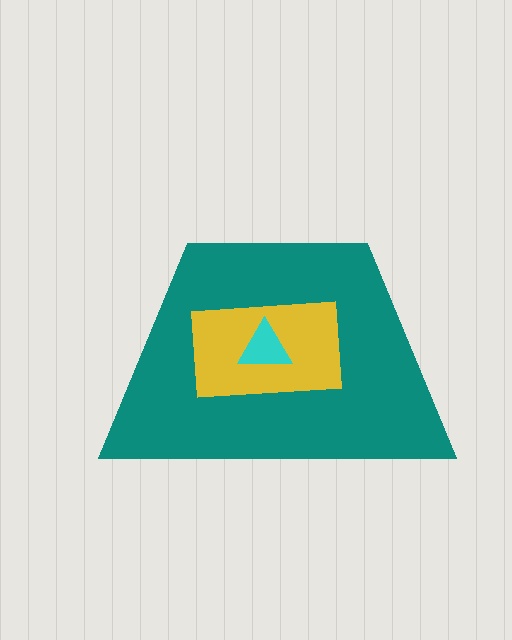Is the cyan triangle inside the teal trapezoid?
Yes.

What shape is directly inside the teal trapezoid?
The yellow rectangle.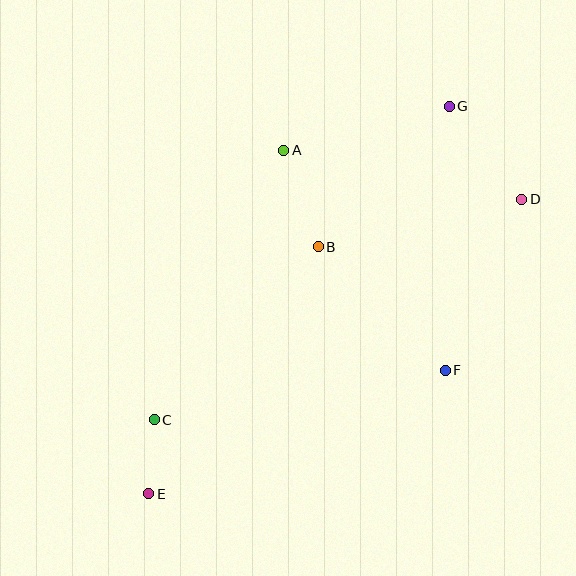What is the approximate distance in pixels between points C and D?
The distance between C and D is approximately 429 pixels.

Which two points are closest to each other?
Points C and E are closest to each other.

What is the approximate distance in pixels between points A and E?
The distance between A and E is approximately 369 pixels.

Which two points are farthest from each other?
Points E and G are farthest from each other.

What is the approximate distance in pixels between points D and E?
The distance between D and E is approximately 475 pixels.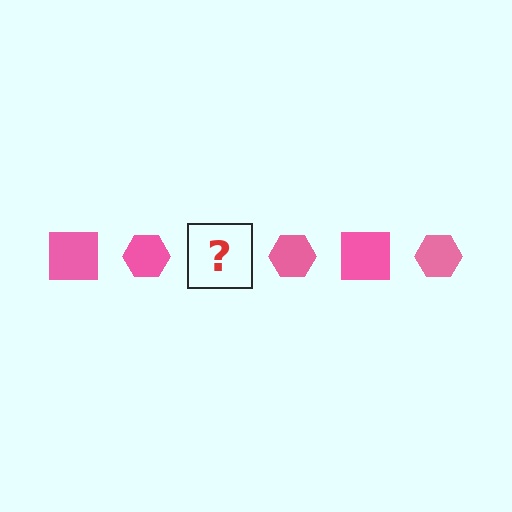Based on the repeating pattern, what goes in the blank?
The blank should be a pink square.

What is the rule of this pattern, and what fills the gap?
The rule is that the pattern cycles through square, hexagon shapes in pink. The gap should be filled with a pink square.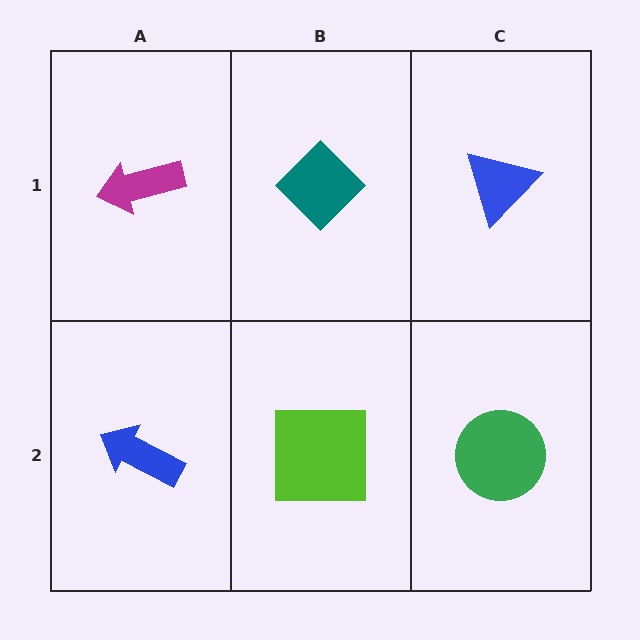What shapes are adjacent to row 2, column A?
A magenta arrow (row 1, column A), a lime square (row 2, column B).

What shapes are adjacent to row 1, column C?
A green circle (row 2, column C), a teal diamond (row 1, column B).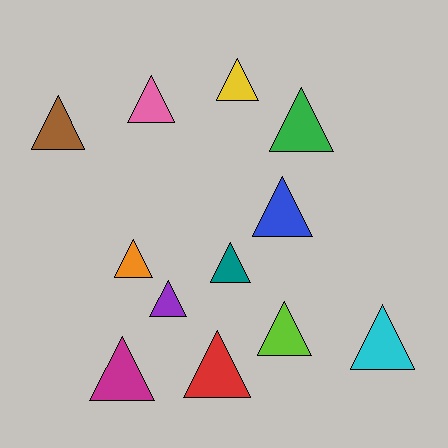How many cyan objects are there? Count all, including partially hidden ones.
There is 1 cyan object.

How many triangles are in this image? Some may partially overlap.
There are 12 triangles.